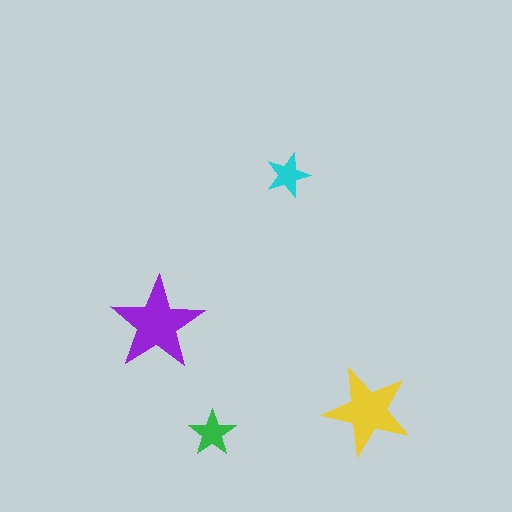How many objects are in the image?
There are 4 objects in the image.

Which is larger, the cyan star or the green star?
The green one.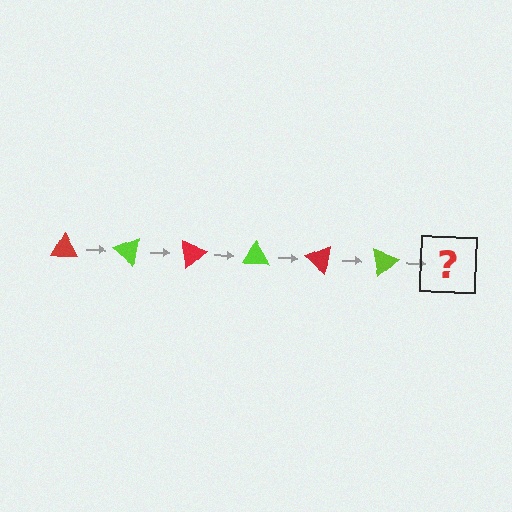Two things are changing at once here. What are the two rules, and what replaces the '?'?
The two rules are that it rotates 40 degrees each step and the color cycles through red and lime. The '?' should be a red triangle, rotated 240 degrees from the start.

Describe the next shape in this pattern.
It should be a red triangle, rotated 240 degrees from the start.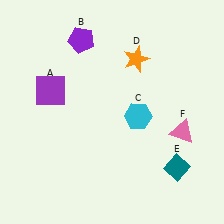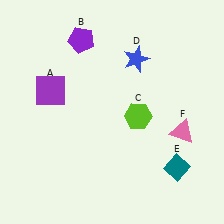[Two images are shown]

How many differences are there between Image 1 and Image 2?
There are 2 differences between the two images.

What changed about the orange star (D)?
In Image 1, D is orange. In Image 2, it changed to blue.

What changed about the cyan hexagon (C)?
In Image 1, C is cyan. In Image 2, it changed to lime.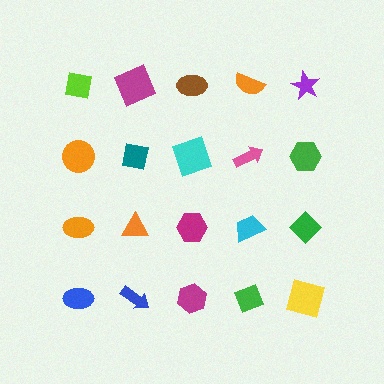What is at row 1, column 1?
A lime square.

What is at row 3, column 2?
An orange triangle.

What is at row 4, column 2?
A blue arrow.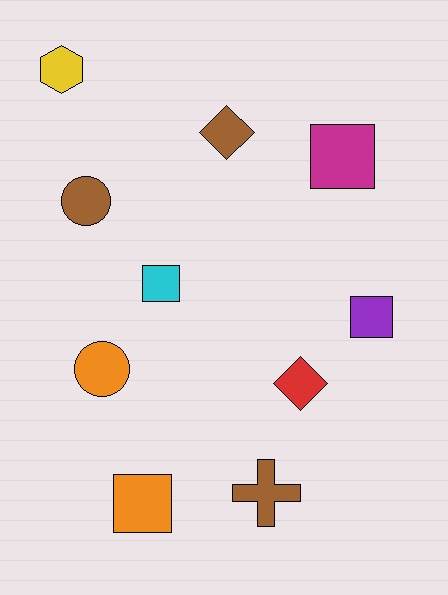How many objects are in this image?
There are 10 objects.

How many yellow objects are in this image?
There is 1 yellow object.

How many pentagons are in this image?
There are no pentagons.